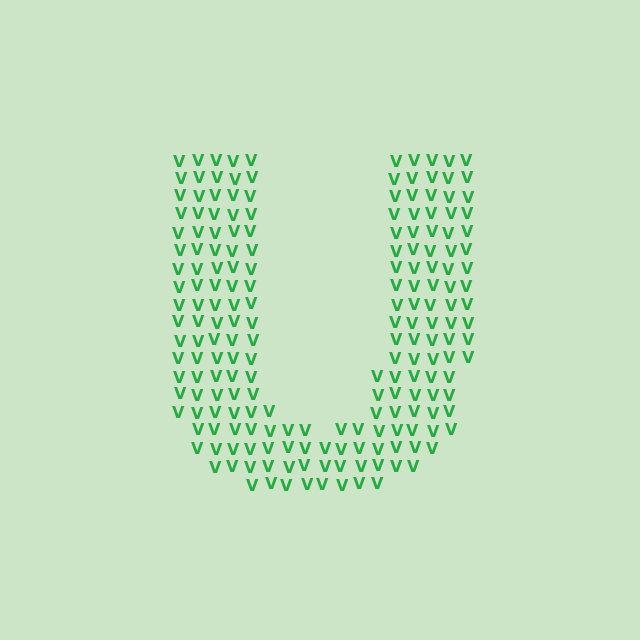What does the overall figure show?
The overall figure shows the letter U.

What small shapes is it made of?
It is made of small letter V's.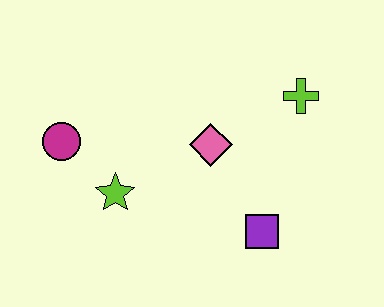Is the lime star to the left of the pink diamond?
Yes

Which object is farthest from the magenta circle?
The lime cross is farthest from the magenta circle.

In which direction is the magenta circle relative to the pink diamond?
The magenta circle is to the left of the pink diamond.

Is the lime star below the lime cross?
Yes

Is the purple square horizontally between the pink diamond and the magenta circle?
No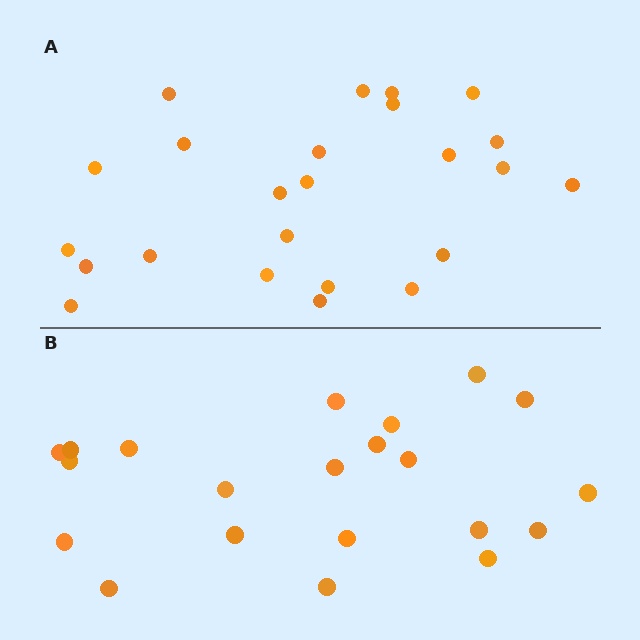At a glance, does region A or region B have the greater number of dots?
Region A (the top region) has more dots.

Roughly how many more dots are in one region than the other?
Region A has just a few more — roughly 2 or 3 more dots than region B.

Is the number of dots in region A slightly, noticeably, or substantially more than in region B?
Region A has only slightly more — the two regions are fairly close. The ratio is roughly 1.1 to 1.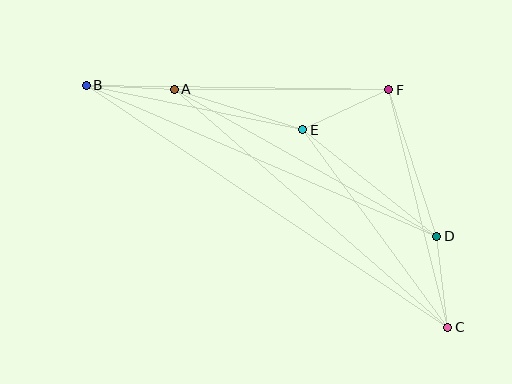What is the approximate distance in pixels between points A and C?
The distance between A and C is approximately 362 pixels.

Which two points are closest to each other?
Points A and B are closest to each other.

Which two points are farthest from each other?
Points B and C are farthest from each other.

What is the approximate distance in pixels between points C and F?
The distance between C and F is approximately 245 pixels.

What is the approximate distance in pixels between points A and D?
The distance between A and D is approximately 301 pixels.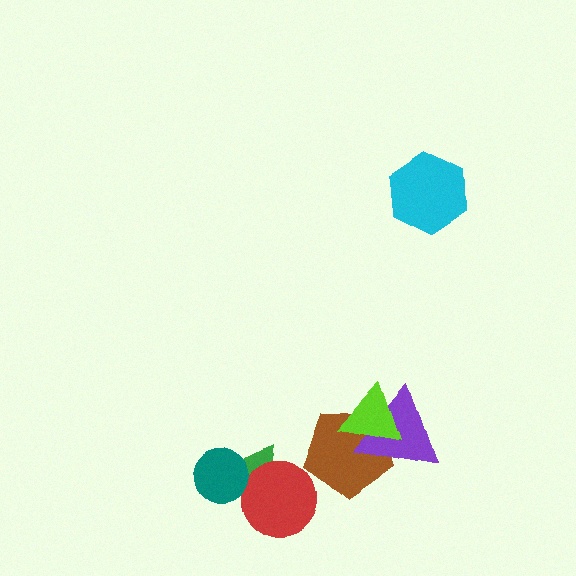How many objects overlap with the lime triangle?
2 objects overlap with the lime triangle.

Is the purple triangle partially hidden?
Yes, it is partially covered by another shape.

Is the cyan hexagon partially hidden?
No, no other shape covers it.